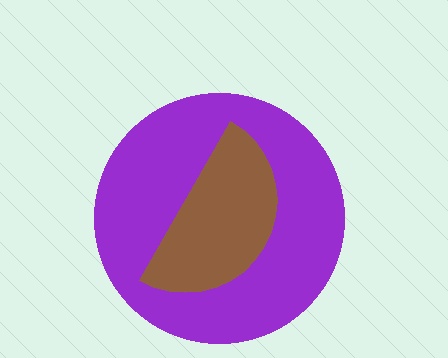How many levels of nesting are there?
2.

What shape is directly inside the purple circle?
The brown semicircle.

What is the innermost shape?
The brown semicircle.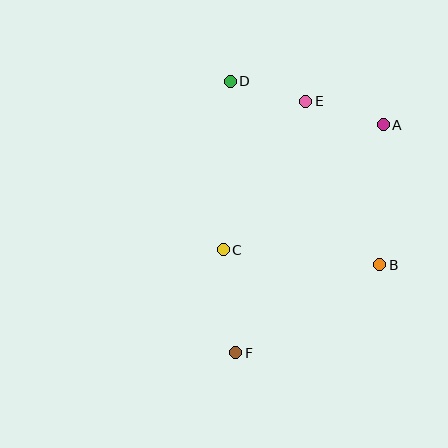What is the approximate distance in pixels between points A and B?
The distance between A and B is approximately 140 pixels.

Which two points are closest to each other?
Points D and E are closest to each other.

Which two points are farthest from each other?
Points A and F are farthest from each other.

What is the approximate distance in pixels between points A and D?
The distance between A and D is approximately 159 pixels.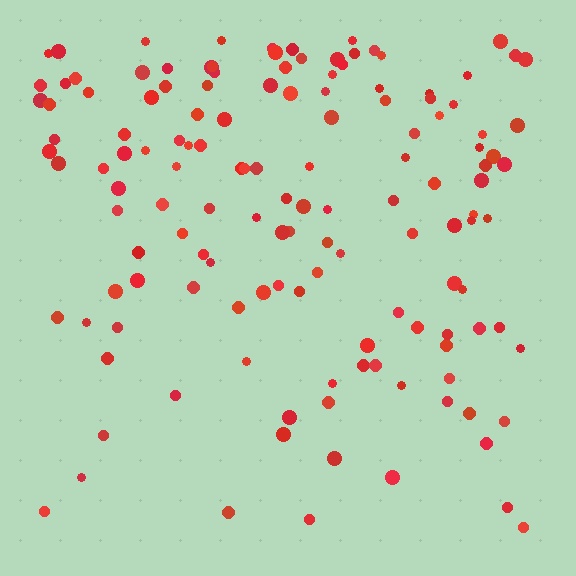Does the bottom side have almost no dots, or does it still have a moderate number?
Still a moderate number, just noticeably fewer than the top.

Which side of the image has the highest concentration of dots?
The top.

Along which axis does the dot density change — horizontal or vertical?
Vertical.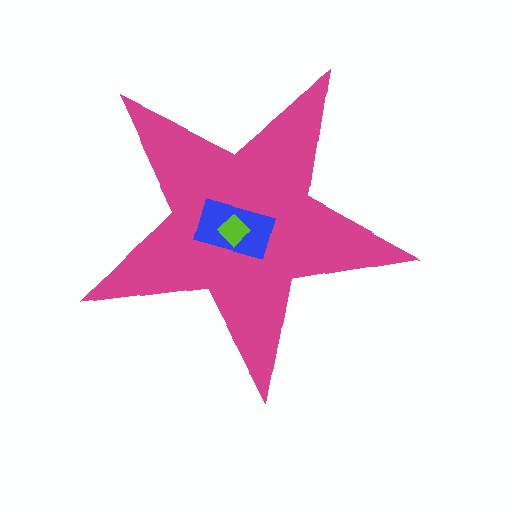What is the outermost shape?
The magenta star.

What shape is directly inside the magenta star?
The blue rectangle.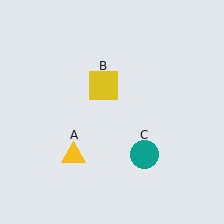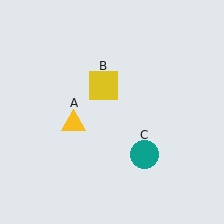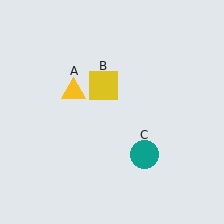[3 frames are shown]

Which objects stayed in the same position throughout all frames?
Yellow square (object B) and teal circle (object C) remained stationary.